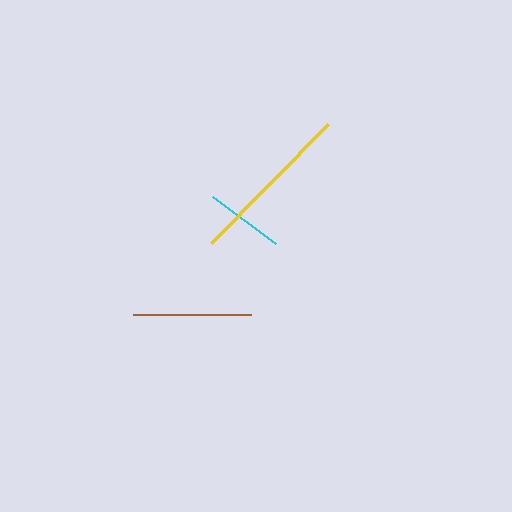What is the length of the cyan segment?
The cyan segment is approximately 79 pixels long.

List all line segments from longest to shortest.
From longest to shortest: yellow, brown, cyan.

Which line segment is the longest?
The yellow line is the longest at approximately 167 pixels.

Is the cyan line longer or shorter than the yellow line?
The yellow line is longer than the cyan line.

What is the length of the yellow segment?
The yellow segment is approximately 167 pixels long.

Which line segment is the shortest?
The cyan line is the shortest at approximately 79 pixels.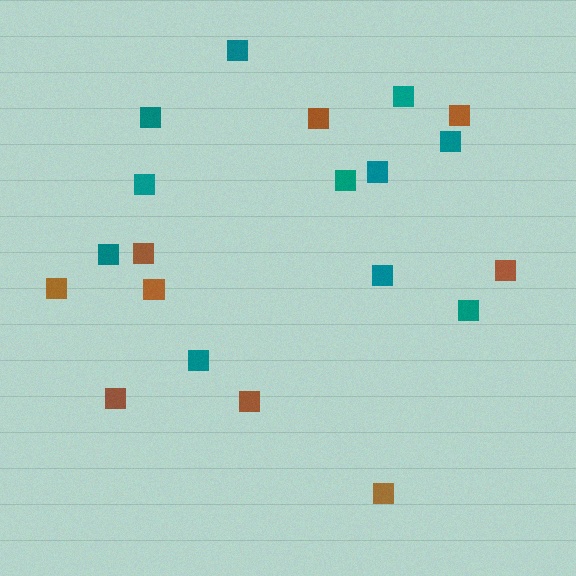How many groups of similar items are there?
There are 2 groups: one group of brown squares (9) and one group of teal squares (11).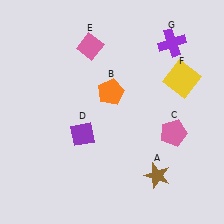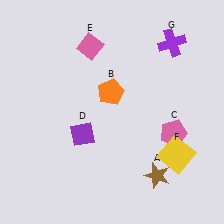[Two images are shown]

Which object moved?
The yellow square (F) moved down.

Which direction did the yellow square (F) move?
The yellow square (F) moved down.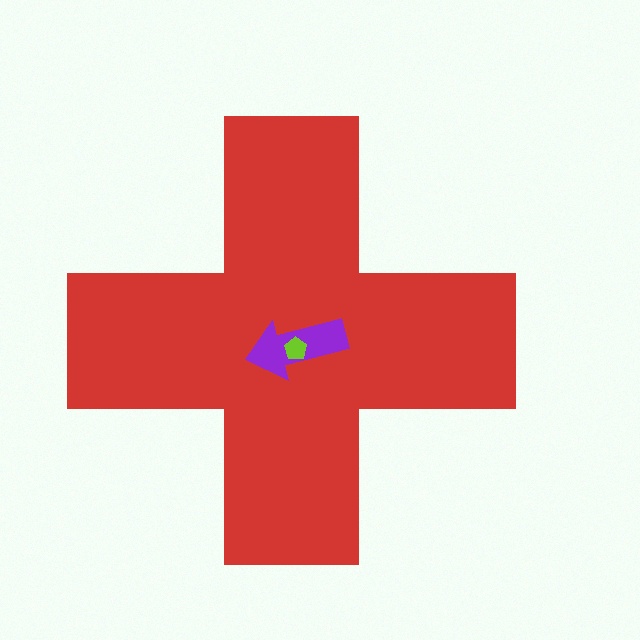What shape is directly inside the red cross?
The purple arrow.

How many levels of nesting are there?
3.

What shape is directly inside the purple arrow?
The lime pentagon.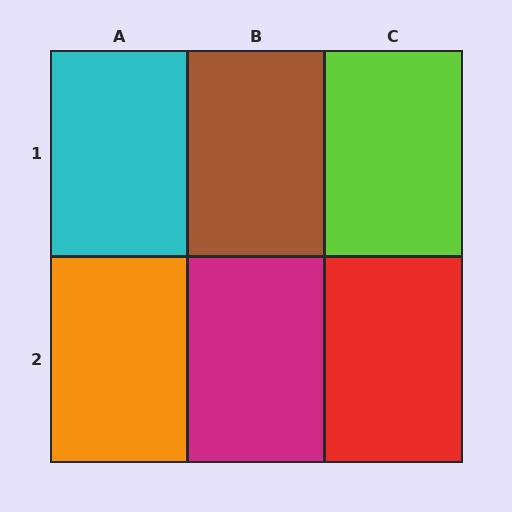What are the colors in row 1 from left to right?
Cyan, brown, lime.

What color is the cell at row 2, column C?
Red.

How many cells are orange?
1 cell is orange.